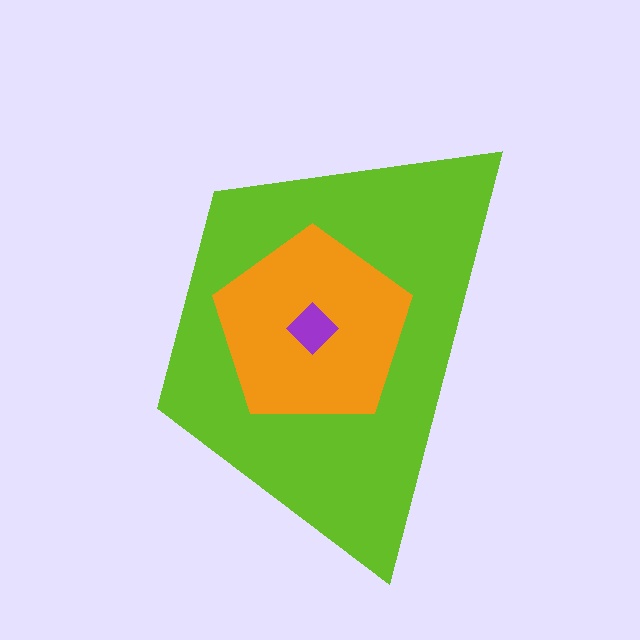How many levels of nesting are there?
3.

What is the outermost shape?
The lime trapezoid.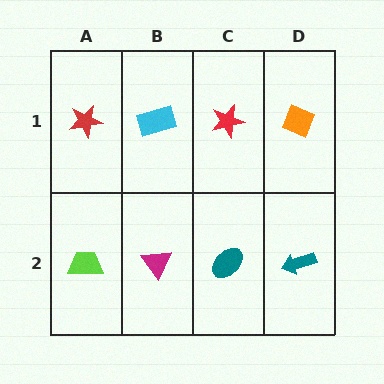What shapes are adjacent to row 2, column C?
A red star (row 1, column C), a magenta triangle (row 2, column B), a teal arrow (row 2, column D).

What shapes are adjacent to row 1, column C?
A teal ellipse (row 2, column C), a cyan rectangle (row 1, column B), an orange diamond (row 1, column D).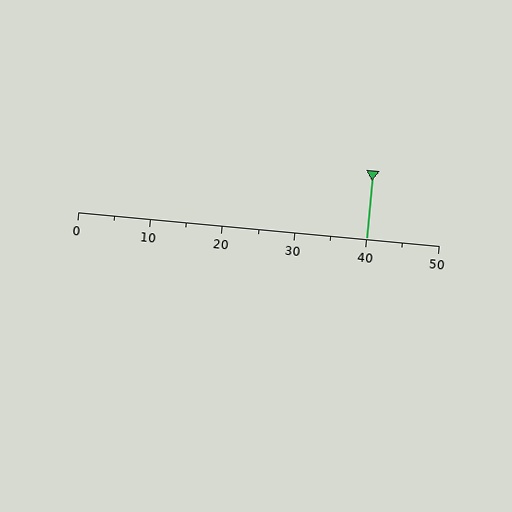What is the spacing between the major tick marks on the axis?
The major ticks are spaced 10 apart.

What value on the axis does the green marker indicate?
The marker indicates approximately 40.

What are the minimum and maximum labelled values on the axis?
The axis runs from 0 to 50.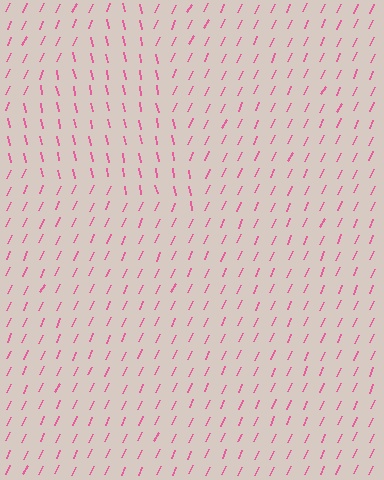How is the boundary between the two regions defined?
The boundary is defined purely by a change in line orientation (approximately 36 degrees difference). All lines are the same color and thickness.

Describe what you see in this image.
The image is filled with small pink line segments. A triangle region in the image has lines oriented differently from the surrounding lines, creating a visible texture boundary.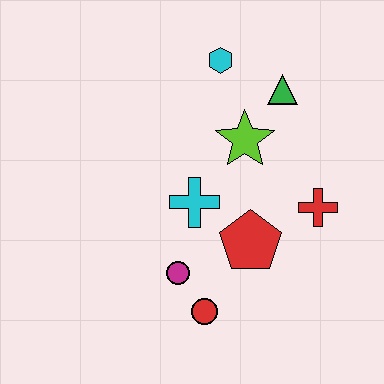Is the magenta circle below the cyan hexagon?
Yes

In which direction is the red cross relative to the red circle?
The red cross is to the right of the red circle.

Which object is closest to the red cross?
The red pentagon is closest to the red cross.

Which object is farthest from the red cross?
The cyan hexagon is farthest from the red cross.